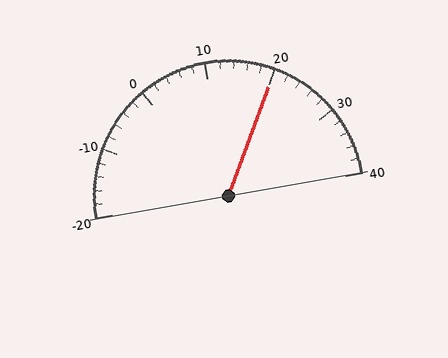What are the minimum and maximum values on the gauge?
The gauge ranges from -20 to 40.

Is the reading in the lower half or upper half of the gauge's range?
The reading is in the upper half of the range (-20 to 40).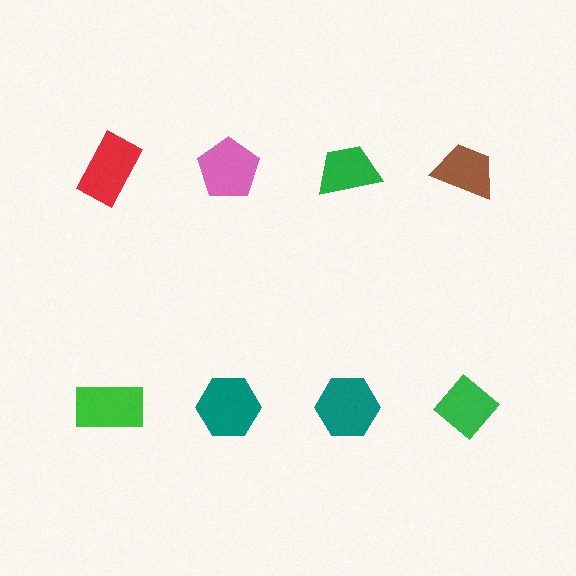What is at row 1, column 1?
A red rectangle.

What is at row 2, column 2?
A teal hexagon.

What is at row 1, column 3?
A green trapezoid.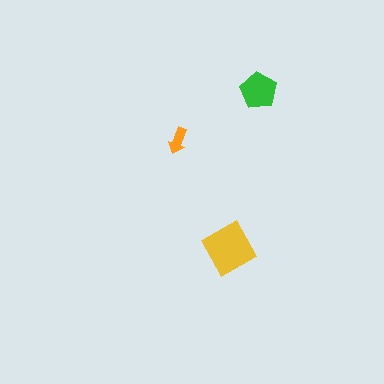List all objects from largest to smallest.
The yellow diamond, the green pentagon, the orange arrow.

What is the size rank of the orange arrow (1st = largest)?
3rd.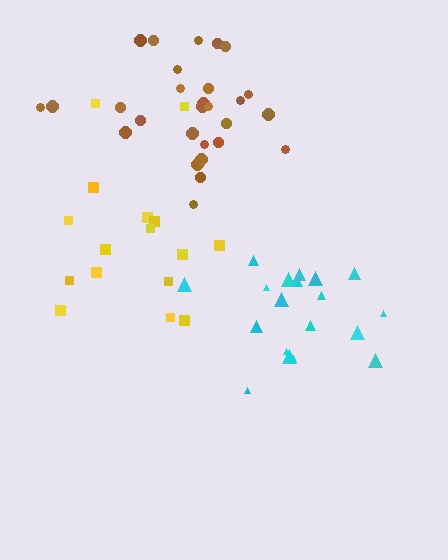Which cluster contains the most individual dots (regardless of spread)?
Brown (28).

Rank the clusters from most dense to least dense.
cyan, yellow, brown.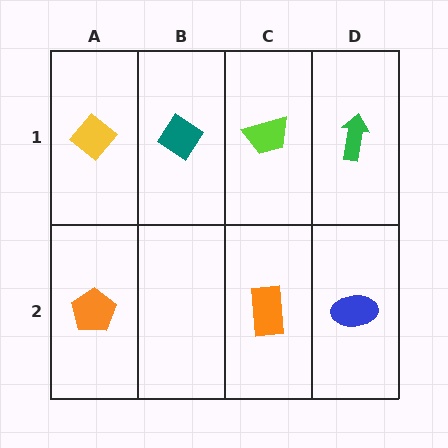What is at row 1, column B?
A teal diamond.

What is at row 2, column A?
An orange pentagon.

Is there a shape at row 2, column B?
No, that cell is empty.